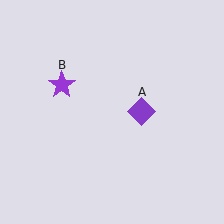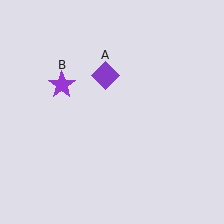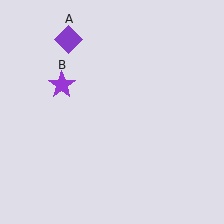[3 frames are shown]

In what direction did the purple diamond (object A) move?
The purple diamond (object A) moved up and to the left.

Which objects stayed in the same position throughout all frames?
Purple star (object B) remained stationary.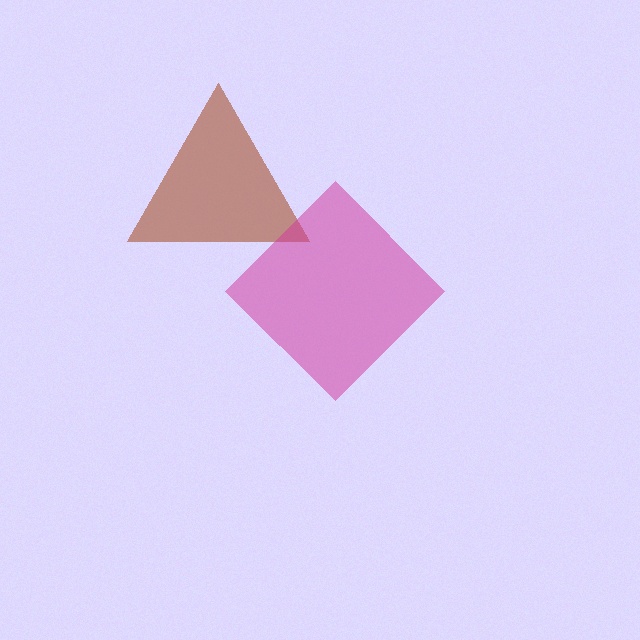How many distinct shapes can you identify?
There are 2 distinct shapes: a brown triangle, a magenta diamond.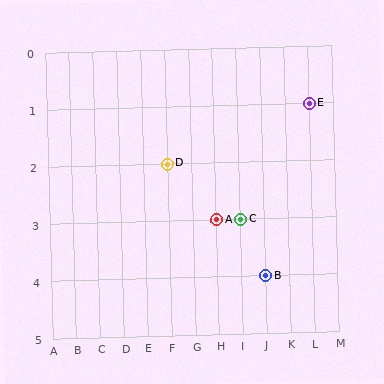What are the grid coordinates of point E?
Point E is at grid coordinates (L, 1).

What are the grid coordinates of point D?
Point D is at grid coordinates (F, 2).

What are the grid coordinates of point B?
Point B is at grid coordinates (J, 4).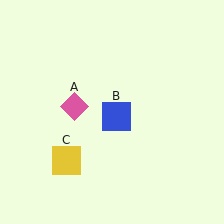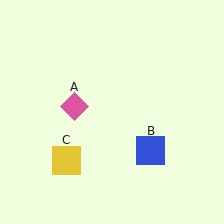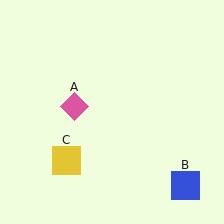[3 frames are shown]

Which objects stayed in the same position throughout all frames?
Pink diamond (object A) and yellow square (object C) remained stationary.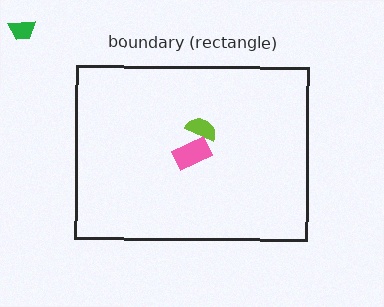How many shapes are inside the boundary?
2 inside, 1 outside.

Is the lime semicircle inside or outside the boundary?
Inside.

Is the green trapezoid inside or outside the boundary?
Outside.